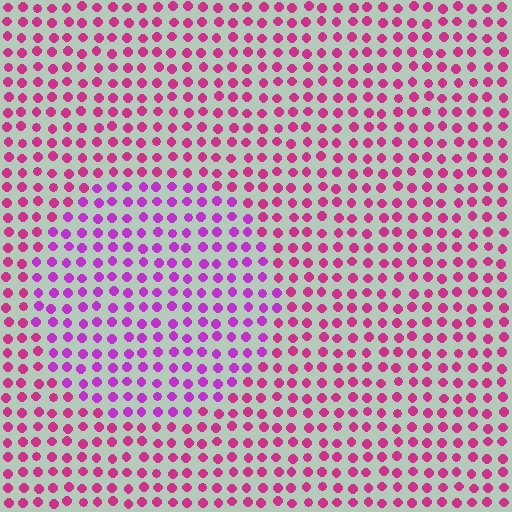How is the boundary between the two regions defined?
The boundary is defined purely by a slight shift in hue (about 31 degrees). Spacing, size, and orientation are identical on both sides.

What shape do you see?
I see a circle.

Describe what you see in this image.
The image is filled with small magenta elements in a uniform arrangement. A circle-shaped region is visible where the elements are tinted to a slightly different hue, forming a subtle color boundary.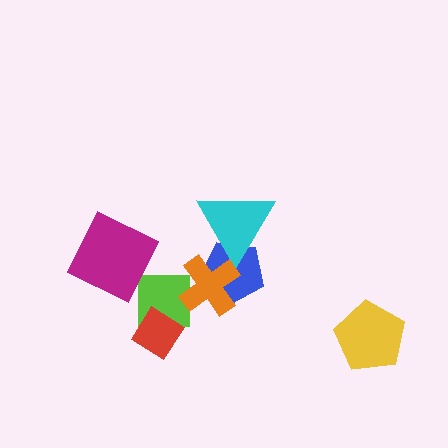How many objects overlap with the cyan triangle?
2 objects overlap with the cyan triangle.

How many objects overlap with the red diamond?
1 object overlaps with the red diamond.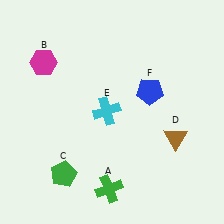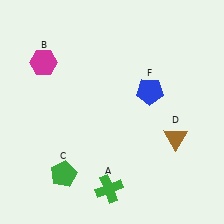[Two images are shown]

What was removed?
The cyan cross (E) was removed in Image 2.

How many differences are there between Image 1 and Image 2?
There is 1 difference between the two images.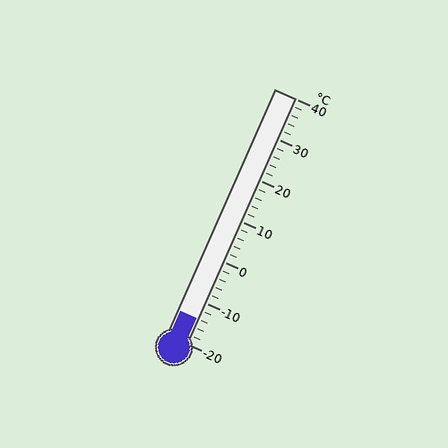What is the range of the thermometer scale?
The thermometer scale ranges from -20°C to 40°C.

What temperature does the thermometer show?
The thermometer shows approximately -14°C.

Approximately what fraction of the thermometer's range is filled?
The thermometer is filled to approximately 10% of its range.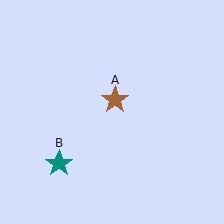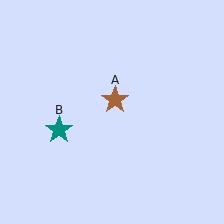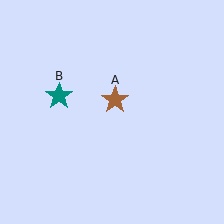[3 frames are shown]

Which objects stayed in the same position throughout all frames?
Brown star (object A) remained stationary.